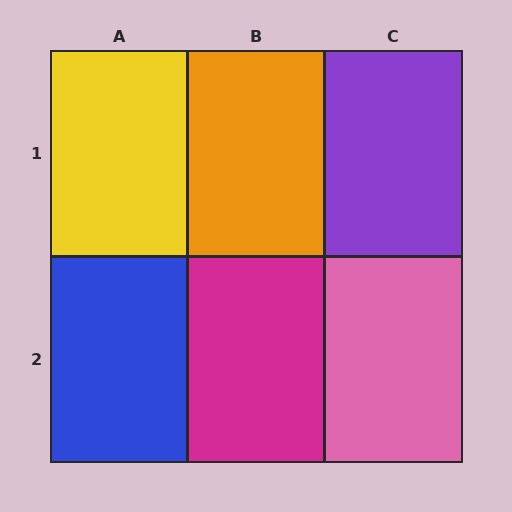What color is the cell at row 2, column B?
Magenta.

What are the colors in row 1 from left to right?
Yellow, orange, purple.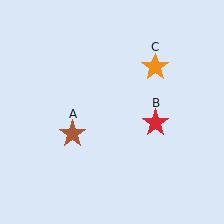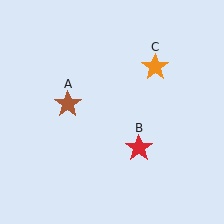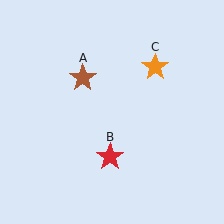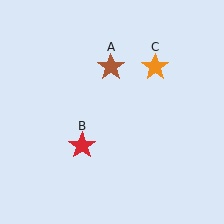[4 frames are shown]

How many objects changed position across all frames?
2 objects changed position: brown star (object A), red star (object B).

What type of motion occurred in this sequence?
The brown star (object A), red star (object B) rotated clockwise around the center of the scene.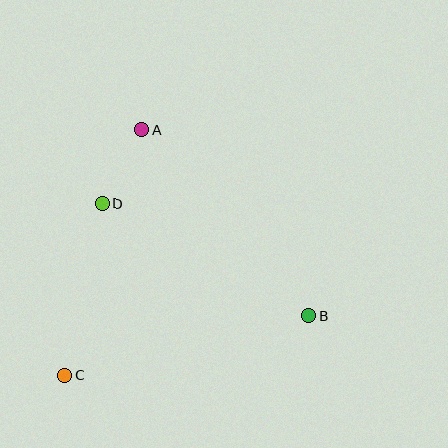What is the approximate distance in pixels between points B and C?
The distance between B and C is approximately 251 pixels.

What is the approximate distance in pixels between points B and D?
The distance between B and D is approximately 234 pixels.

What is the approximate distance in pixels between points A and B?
The distance between A and B is approximately 250 pixels.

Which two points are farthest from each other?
Points A and C are farthest from each other.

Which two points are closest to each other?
Points A and D are closest to each other.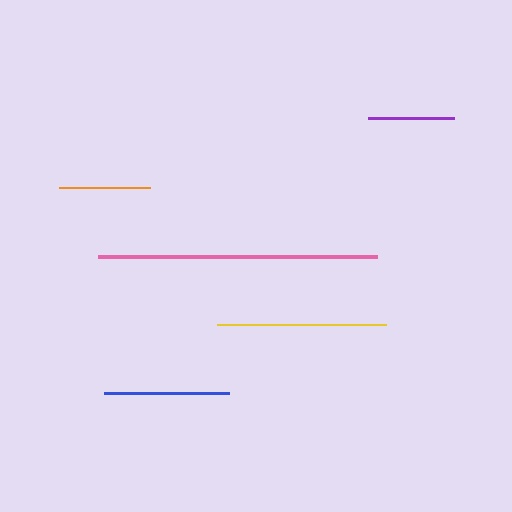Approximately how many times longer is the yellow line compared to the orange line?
The yellow line is approximately 1.9 times the length of the orange line.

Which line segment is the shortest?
The purple line is the shortest at approximately 86 pixels.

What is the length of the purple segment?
The purple segment is approximately 86 pixels long.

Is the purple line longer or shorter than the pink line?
The pink line is longer than the purple line.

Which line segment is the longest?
The pink line is the longest at approximately 279 pixels.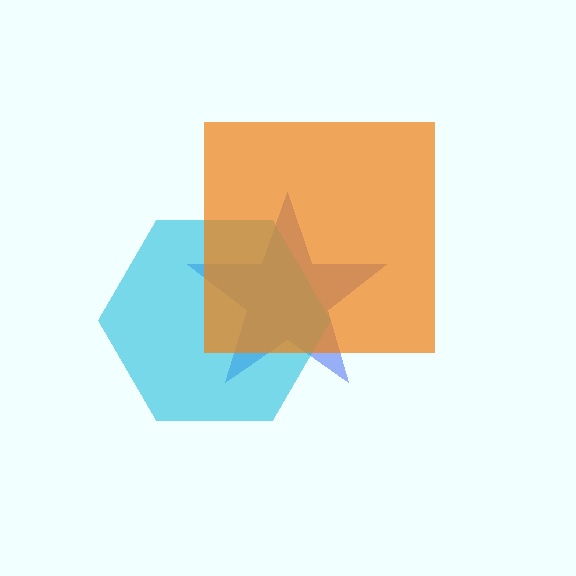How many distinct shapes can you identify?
There are 3 distinct shapes: a blue star, a cyan hexagon, an orange square.